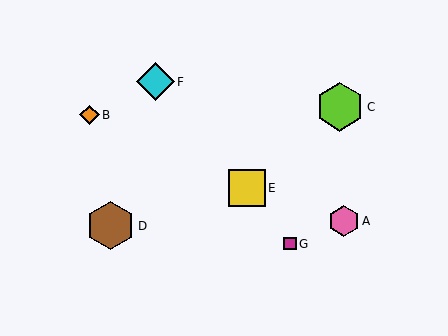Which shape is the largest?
The brown hexagon (labeled D) is the largest.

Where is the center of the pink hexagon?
The center of the pink hexagon is at (344, 221).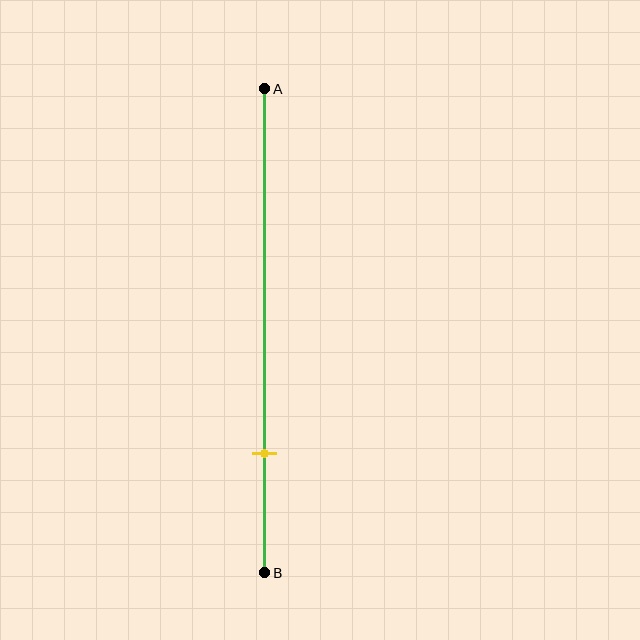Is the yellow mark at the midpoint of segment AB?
No, the mark is at about 75% from A, not at the 50% midpoint.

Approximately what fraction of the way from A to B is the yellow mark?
The yellow mark is approximately 75% of the way from A to B.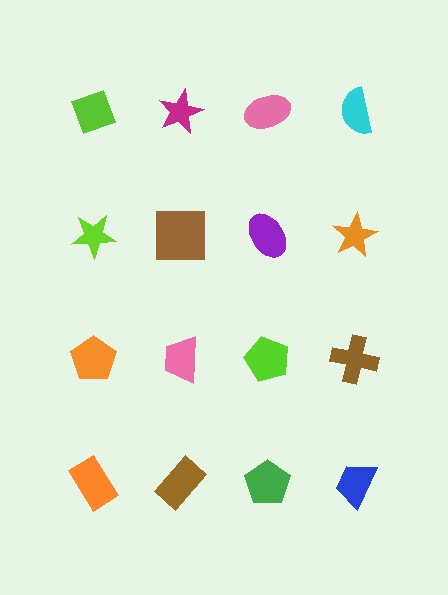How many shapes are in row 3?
4 shapes.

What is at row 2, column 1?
A lime star.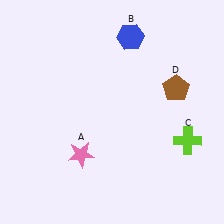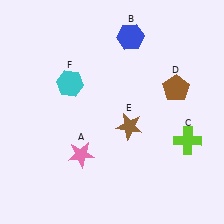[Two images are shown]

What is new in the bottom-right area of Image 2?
A brown star (E) was added in the bottom-right area of Image 2.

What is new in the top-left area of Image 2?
A cyan hexagon (F) was added in the top-left area of Image 2.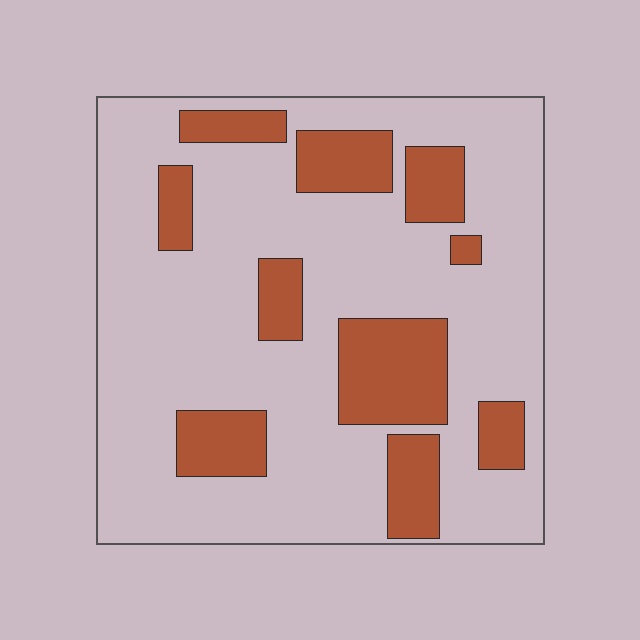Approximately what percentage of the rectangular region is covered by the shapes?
Approximately 25%.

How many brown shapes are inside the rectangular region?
10.